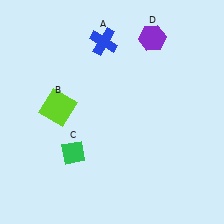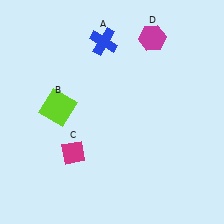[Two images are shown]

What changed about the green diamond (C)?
In Image 1, C is green. In Image 2, it changed to magenta.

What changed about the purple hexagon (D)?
In Image 1, D is purple. In Image 2, it changed to magenta.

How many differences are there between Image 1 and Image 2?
There are 2 differences between the two images.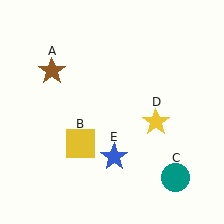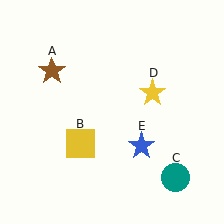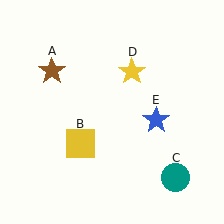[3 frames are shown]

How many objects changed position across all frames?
2 objects changed position: yellow star (object D), blue star (object E).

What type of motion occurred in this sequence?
The yellow star (object D), blue star (object E) rotated counterclockwise around the center of the scene.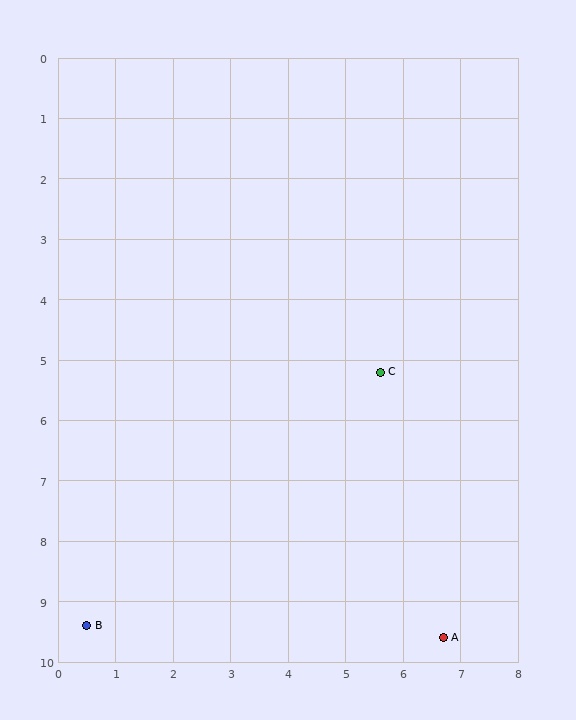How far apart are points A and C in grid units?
Points A and C are about 4.5 grid units apart.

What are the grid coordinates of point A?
Point A is at approximately (6.7, 9.6).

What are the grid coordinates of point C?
Point C is at approximately (5.6, 5.2).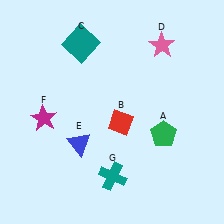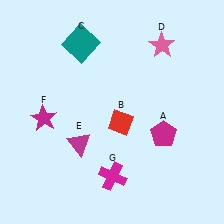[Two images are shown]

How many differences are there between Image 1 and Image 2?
There are 3 differences between the two images.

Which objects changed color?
A changed from green to magenta. E changed from blue to magenta. G changed from teal to magenta.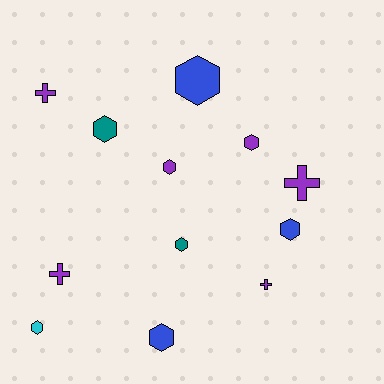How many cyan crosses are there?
There are no cyan crosses.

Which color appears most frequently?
Purple, with 6 objects.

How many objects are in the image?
There are 12 objects.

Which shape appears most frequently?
Hexagon, with 8 objects.